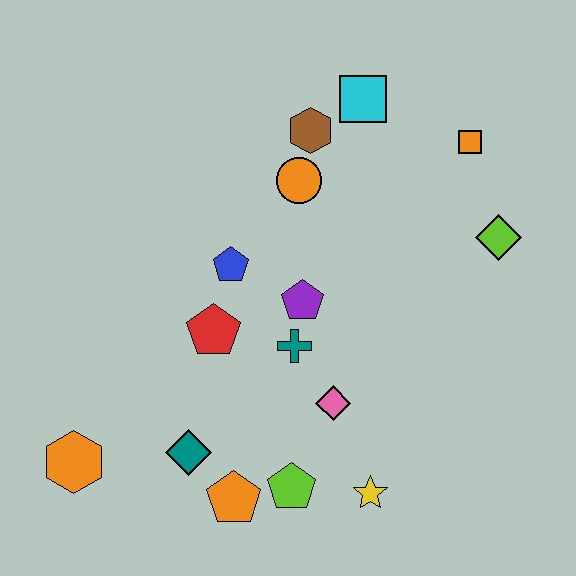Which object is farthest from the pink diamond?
The cyan square is farthest from the pink diamond.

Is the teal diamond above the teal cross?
No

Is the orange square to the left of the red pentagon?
No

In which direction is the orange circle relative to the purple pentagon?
The orange circle is above the purple pentagon.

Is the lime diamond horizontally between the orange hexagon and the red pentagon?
No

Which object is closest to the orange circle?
The brown hexagon is closest to the orange circle.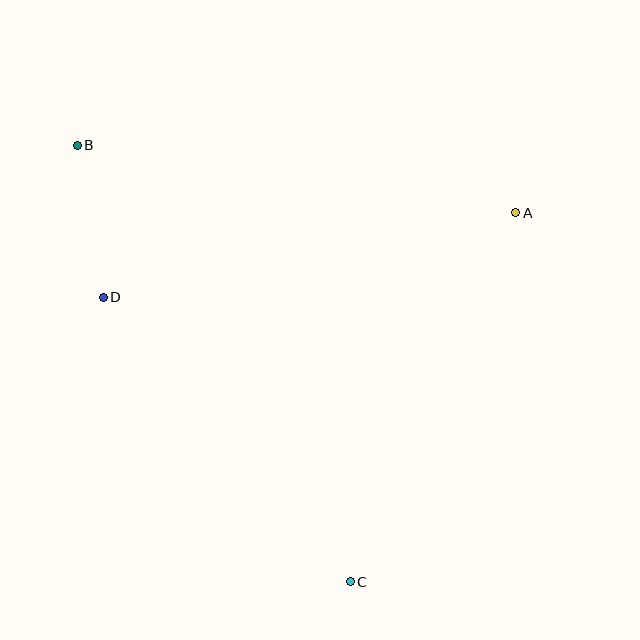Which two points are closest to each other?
Points B and D are closest to each other.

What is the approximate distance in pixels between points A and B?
The distance between A and B is approximately 444 pixels.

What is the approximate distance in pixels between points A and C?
The distance between A and C is approximately 404 pixels.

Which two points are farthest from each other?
Points B and C are farthest from each other.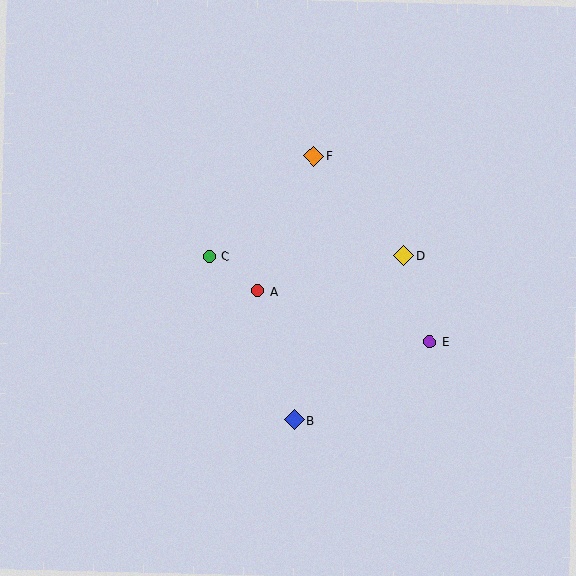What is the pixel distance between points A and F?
The distance between A and F is 146 pixels.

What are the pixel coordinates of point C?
Point C is at (209, 256).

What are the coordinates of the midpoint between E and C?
The midpoint between E and C is at (319, 299).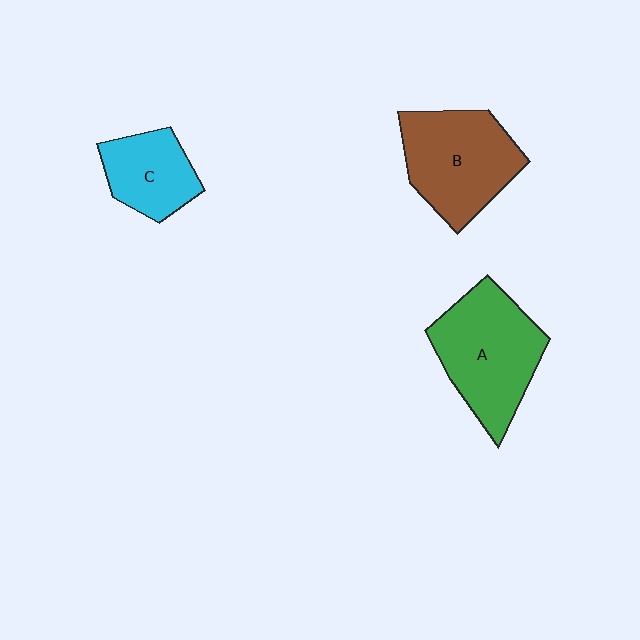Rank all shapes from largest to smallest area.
From largest to smallest: A (green), B (brown), C (cyan).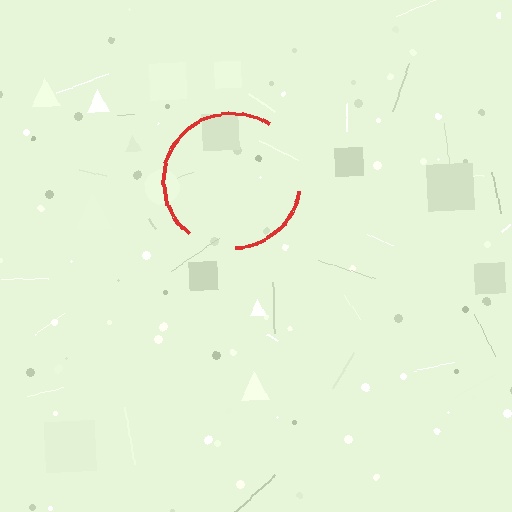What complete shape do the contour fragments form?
The contour fragments form a circle.